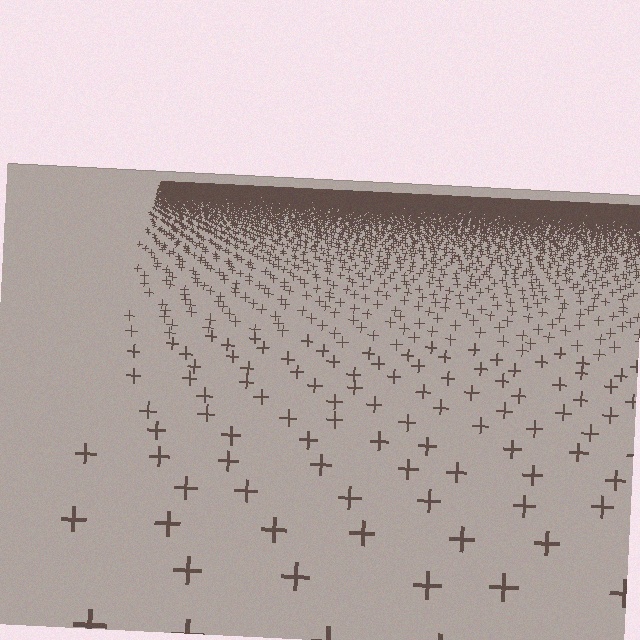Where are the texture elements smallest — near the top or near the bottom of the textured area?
Near the top.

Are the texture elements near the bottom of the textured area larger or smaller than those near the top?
Larger. Near the bottom, elements are closer to the viewer and appear at a bigger on-screen size.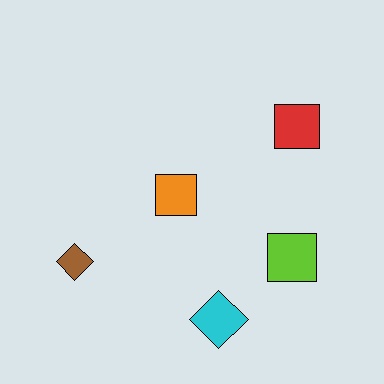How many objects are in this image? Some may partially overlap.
There are 5 objects.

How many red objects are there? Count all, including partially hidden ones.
There is 1 red object.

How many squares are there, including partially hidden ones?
There are 3 squares.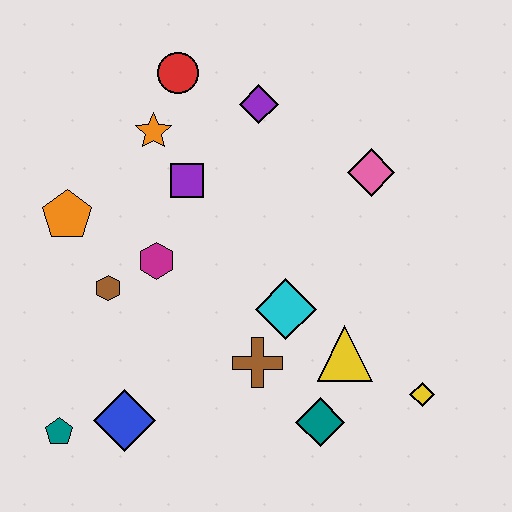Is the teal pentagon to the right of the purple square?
No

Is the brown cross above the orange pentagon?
No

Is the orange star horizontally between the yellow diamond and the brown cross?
No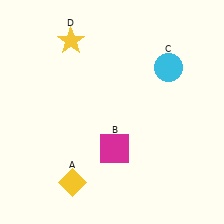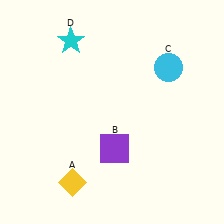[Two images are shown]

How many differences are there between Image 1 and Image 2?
There are 2 differences between the two images.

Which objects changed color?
B changed from magenta to purple. D changed from yellow to cyan.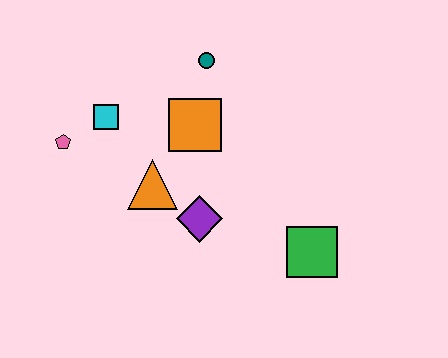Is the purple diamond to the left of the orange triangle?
No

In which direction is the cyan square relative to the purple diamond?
The cyan square is above the purple diamond.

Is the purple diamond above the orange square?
No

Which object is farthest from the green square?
The pink pentagon is farthest from the green square.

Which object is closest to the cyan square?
The pink pentagon is closest to the cyan square.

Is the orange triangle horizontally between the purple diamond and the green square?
No